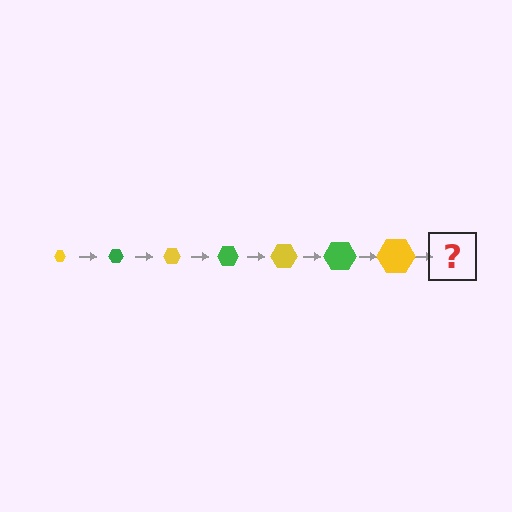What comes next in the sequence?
The next element should be a green hexagon, larger than the previous one.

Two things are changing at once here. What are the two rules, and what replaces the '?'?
The two rules are that the hexagon grows larger each step and the color cycles through yellow and green. The '?' should be a green hexagon, larger than the previous one.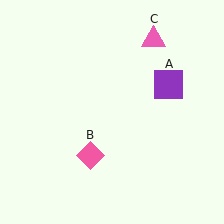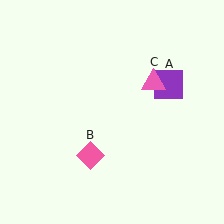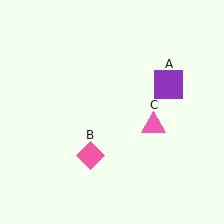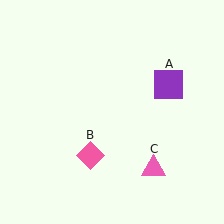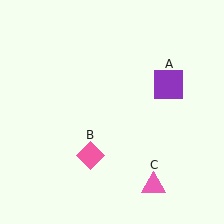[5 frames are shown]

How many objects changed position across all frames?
1 object changed position: pink triangle (object C).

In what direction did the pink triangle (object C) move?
The pink triangle (object C) moved down.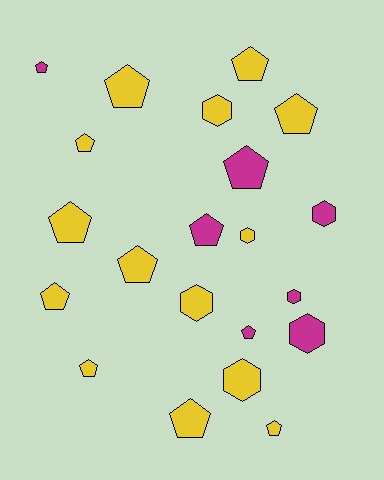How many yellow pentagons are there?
There are 10 yellow pentagons.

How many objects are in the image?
There are 21 objects.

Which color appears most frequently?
Yellow, with 14 objects.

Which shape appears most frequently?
Pentagon, with 14 objects.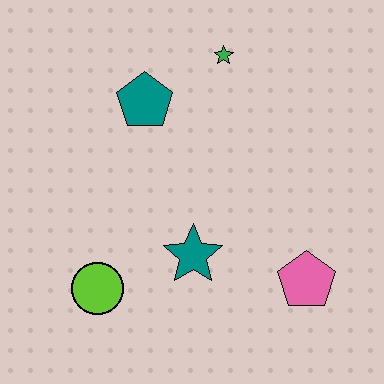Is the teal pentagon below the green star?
Yes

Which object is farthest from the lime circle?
The green star is farthest from the lime circle.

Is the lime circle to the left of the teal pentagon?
Yes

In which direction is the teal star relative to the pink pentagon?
The teal star is to the left of the pink pentagon.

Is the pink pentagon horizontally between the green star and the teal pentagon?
No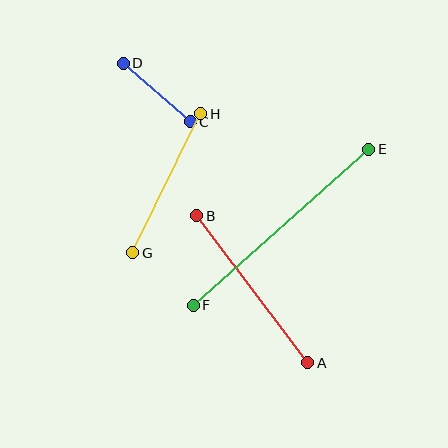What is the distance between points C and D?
The distance is approximately 89 pixels.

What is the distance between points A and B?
The distance is approximately 184 pixels.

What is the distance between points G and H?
The distance is approximately 155 pixels.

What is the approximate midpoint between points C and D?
The midpoint is at approximately (157, 93) pixels.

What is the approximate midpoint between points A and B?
The midpoint is at approximately (252, 289) pixels.